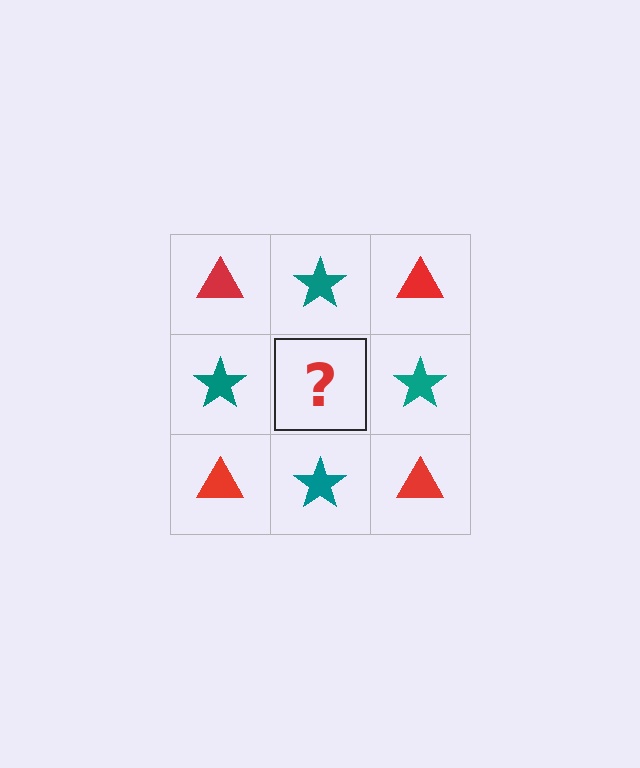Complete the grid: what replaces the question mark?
The question mark should be replaced with a red triangle.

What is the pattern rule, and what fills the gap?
The rule is that it alternates red triangle and teal star in a checkerboard pattern. The gap should be filled with a red triangle.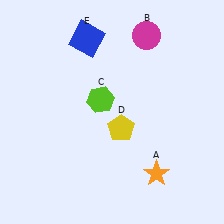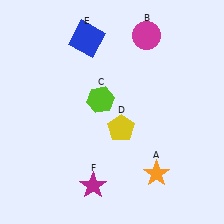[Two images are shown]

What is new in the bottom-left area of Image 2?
A magenta star (F) was added in the bottom-left area of Image 2.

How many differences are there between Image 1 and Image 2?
There is 1 difference between the two images.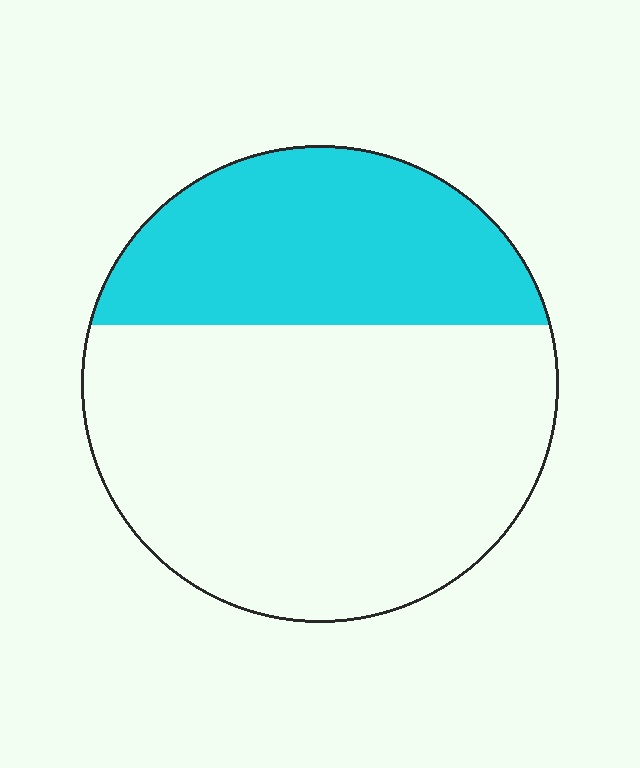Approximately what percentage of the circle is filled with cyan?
Approximately 35%.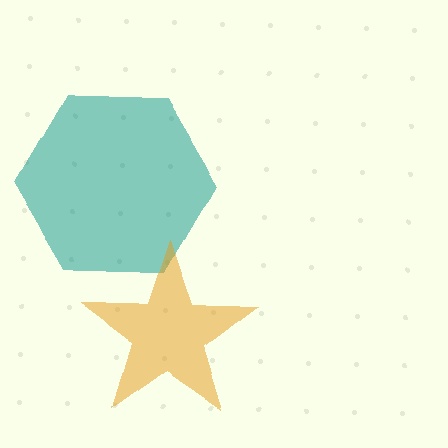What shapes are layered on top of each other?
The layered shapes are: a teal hexagon, an orange star.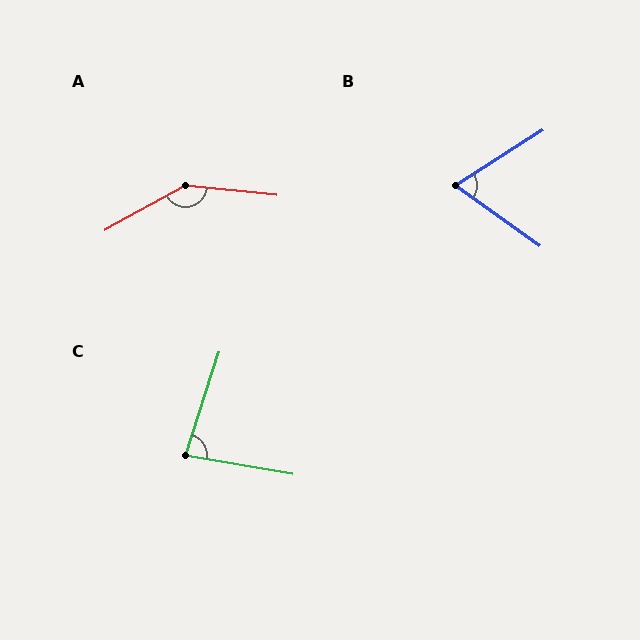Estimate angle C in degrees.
Approximately 82 degrees.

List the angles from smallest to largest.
B (68°), C (82°), A (145°).